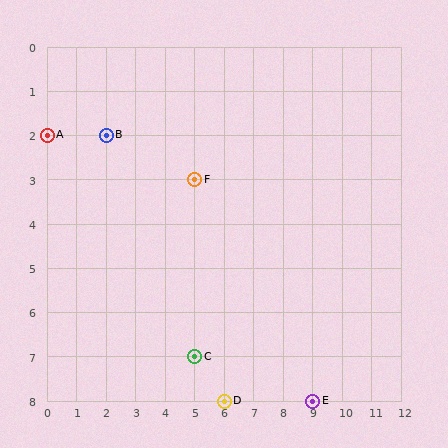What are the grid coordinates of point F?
Point F is at grid coordinates (5, 3).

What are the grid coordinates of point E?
Point E is at grid coordinates (9, 8).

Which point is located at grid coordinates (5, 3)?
Point F is at (5, 3).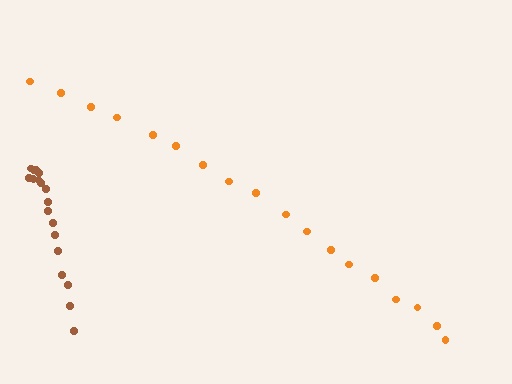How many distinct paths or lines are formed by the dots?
There are 2 distinct paths.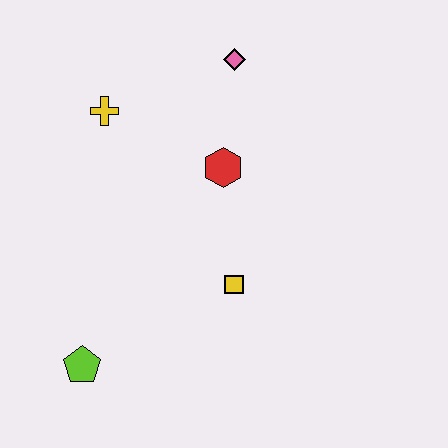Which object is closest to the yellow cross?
The red hexagon is closest to the yellow cross.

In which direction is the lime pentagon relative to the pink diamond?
The lime pentagon is below the pink diamond.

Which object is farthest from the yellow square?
The pink diamond is farthest from the yellow square.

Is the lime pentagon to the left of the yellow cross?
Yes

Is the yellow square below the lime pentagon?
No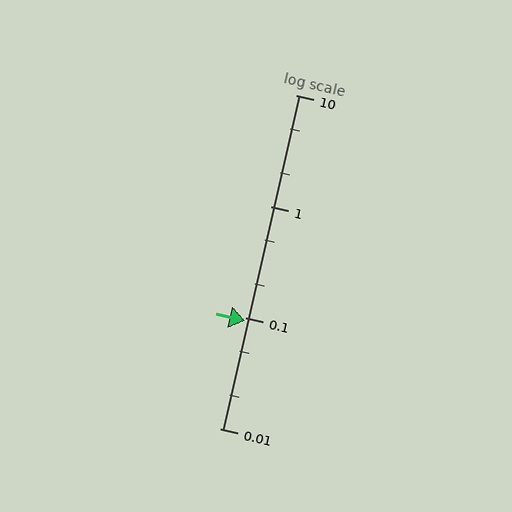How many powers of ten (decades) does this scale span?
The scale spans 3 decades, from 0.01 to 10.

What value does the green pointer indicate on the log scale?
The pointer indicates approximately 0.094.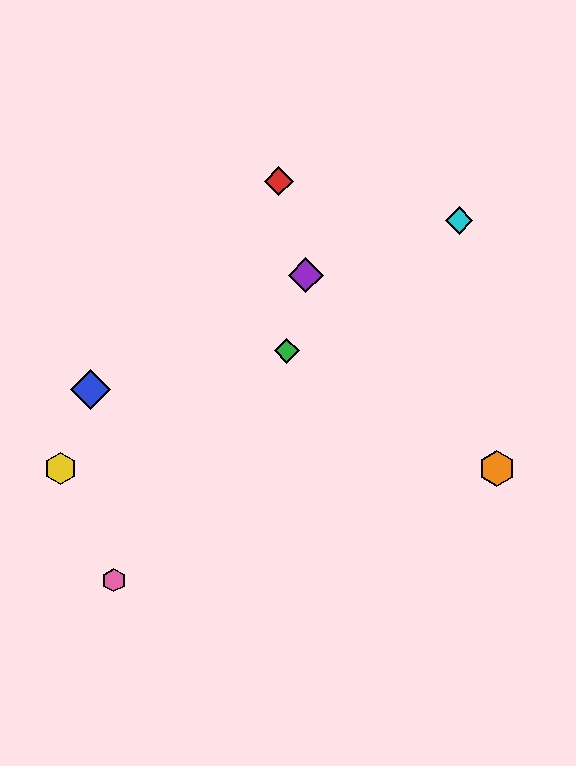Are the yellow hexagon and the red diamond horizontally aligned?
No, the yellow hexagon is at y≈469 and the red diamond is at y≈181.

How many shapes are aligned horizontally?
2 shapes (the yellow hexagon, the orange hexagon) are aligned horizontally.